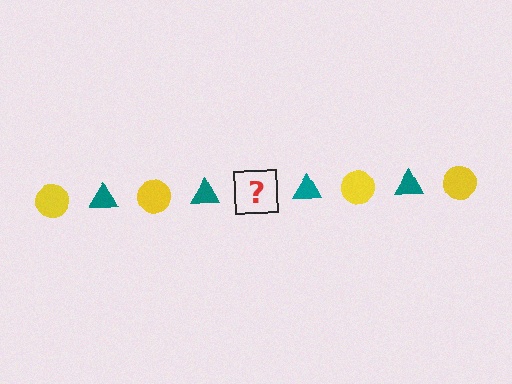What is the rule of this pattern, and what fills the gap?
The rule is that the pattern alternates between yellow circle and teal triangle. The gap should be filled with a yellow circle.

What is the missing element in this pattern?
The missing element is a yellow circle.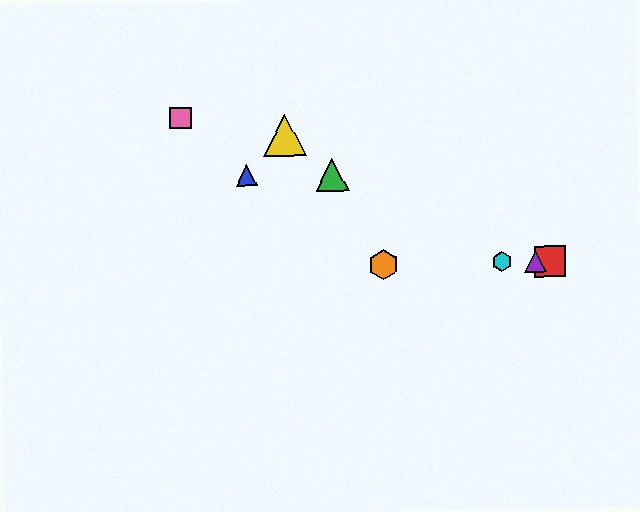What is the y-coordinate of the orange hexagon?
The orange hexagon is at y≈264.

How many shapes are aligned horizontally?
4 shapes (the red square, the purple triangle, the orange hexagon, the cyan hexagon) are aligned horizontally.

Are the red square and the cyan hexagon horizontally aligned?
Yes, both are at y≈261.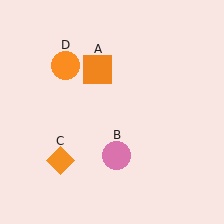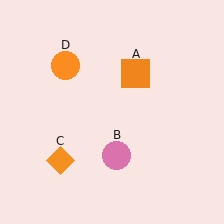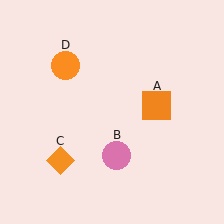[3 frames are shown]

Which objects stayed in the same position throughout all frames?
Pink circle (object B) and orange diamond (object C) and orange circle (object D) remained stationary.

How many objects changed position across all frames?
1 object changed position: orange square (object A).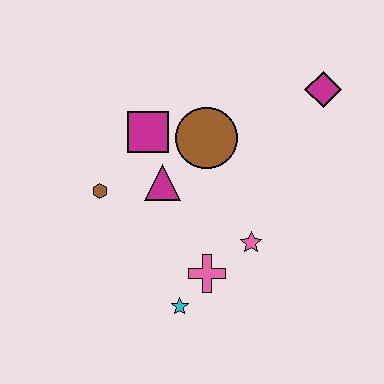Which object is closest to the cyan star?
The pink cross is closest to the cyan star.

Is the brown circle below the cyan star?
No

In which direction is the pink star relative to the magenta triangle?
The pink star is to the right of the magenta triangle.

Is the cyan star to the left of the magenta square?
No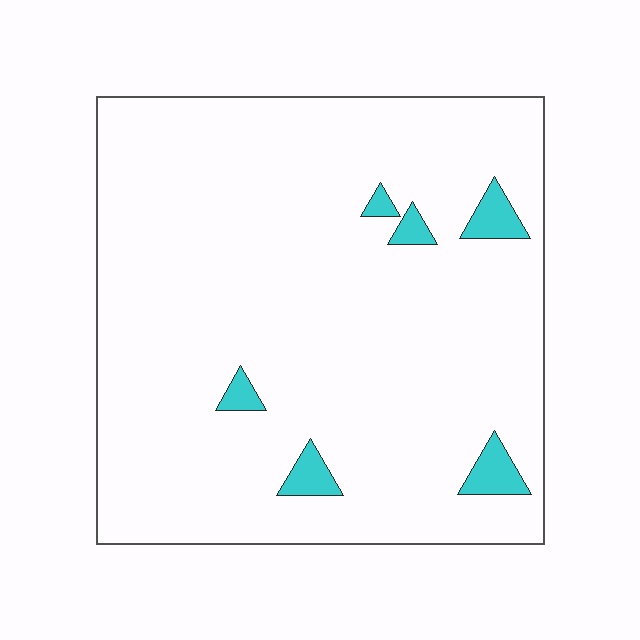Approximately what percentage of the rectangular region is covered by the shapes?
Approximately 5%.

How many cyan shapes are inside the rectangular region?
6.